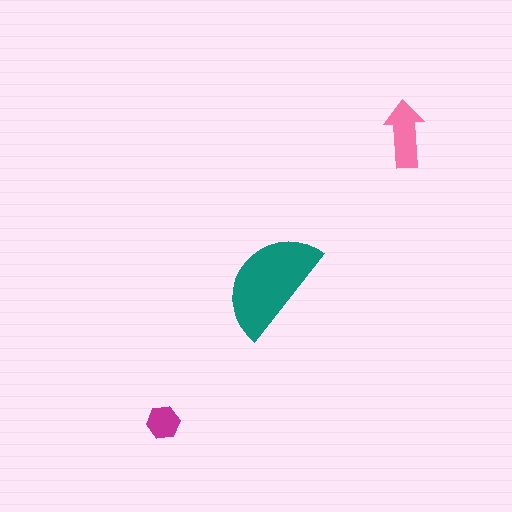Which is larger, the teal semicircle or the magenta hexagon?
The teal semicircle.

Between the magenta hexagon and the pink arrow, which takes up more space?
The pink arrow.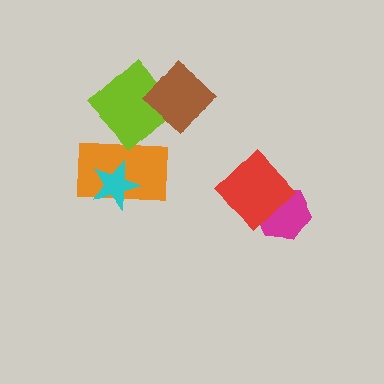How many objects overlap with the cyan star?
1 object overlaps with the cyan star.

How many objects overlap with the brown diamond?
1 object overlaps with the brown diamond.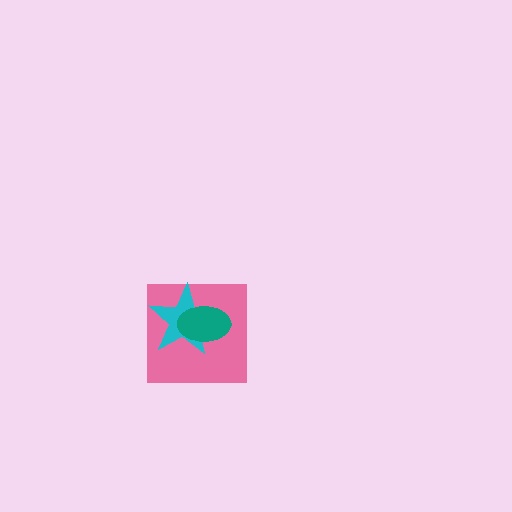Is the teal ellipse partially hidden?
No, no other shape covers it.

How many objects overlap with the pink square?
2 objects overlap with the pink square.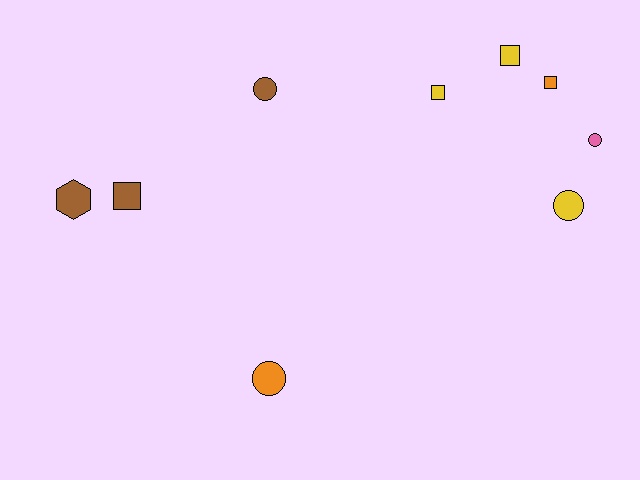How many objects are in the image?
There are 9 objects.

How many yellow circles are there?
There is 1 yellow circle.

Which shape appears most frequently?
Circle, with 4 objects.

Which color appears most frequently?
Yellow, with 3 objects.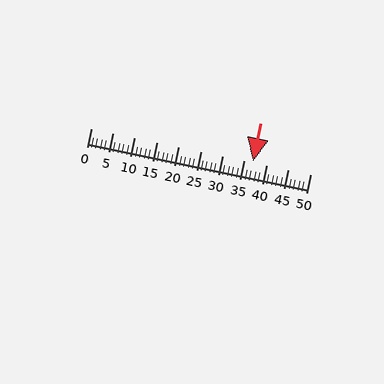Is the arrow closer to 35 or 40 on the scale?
The arrow is closer to 35.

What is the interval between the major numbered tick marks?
The major tick marks are spaced 5 units apart.